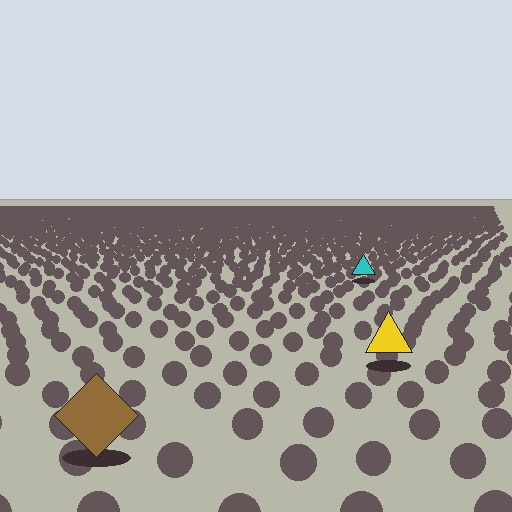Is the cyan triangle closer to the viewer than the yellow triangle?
No. The yellow triangle is closer — you can tell from the texture gradient: the ground texture is coarser near it.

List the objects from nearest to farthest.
From nearest to farthest: the brown diamond, the yellow triangle, the cyan triangle.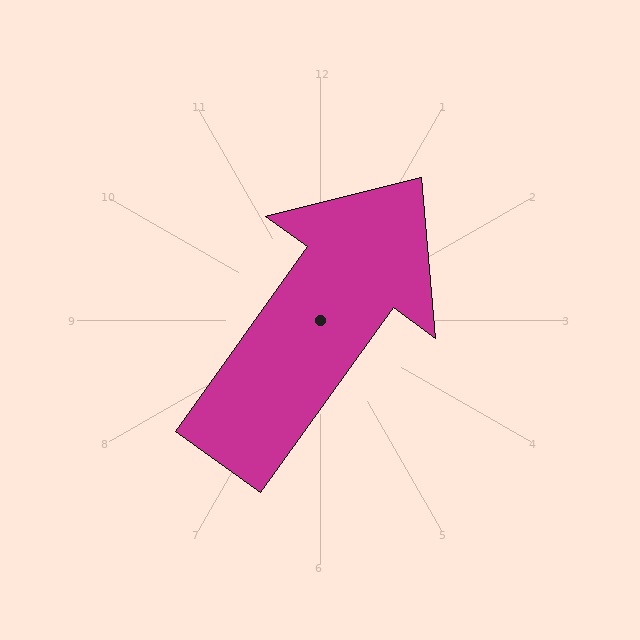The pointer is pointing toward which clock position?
Roughly 1 o'clock.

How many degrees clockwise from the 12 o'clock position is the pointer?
Approximately 36 degrees.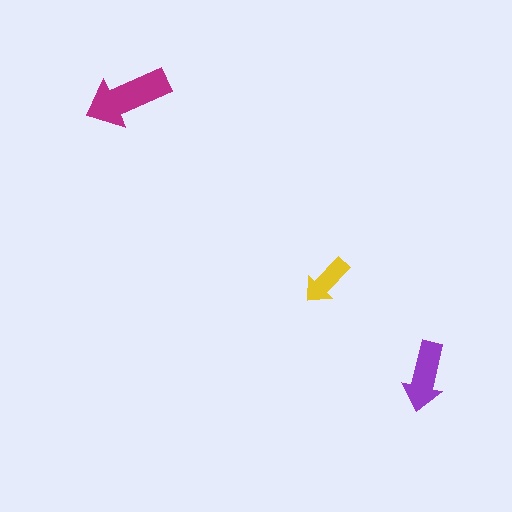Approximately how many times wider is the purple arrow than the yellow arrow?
About 1.5 times wider.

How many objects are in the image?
There are 3 objects in the image.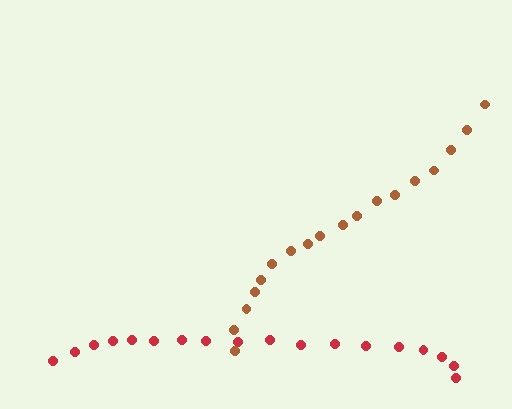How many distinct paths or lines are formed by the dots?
There are 2 distinct paths.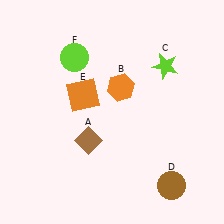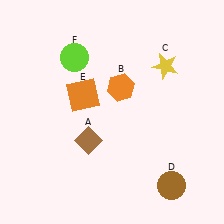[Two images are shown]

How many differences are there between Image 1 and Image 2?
There is 1 difference between the two images.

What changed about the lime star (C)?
In Image 1, C is lime. In Image 2, it changed to yellow.